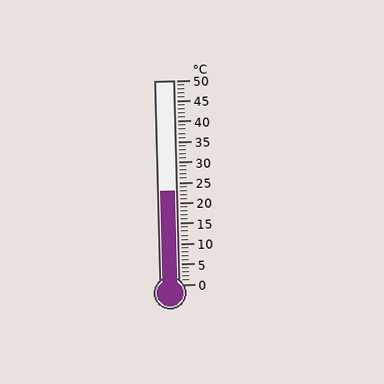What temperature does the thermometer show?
The thermometer shows approximately 23°C.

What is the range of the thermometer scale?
The thermometer scale ranges from 0°C to 50°C.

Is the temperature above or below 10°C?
The temperature is above 10°C.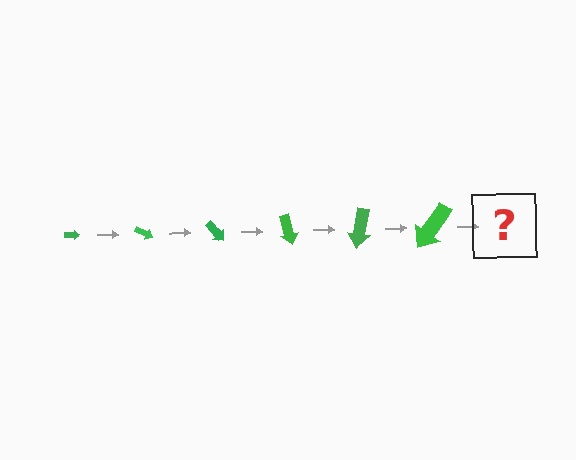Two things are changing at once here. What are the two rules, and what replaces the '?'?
The two rules are that the arrow grows larger each step and it rotates 25 degrees each step. The '?' should be an arrow, larger than the previous one and rotated 150 degrees from the start.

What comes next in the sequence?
The next element should be an arrow, larger than the previous one and rotated 150 degrees from the start.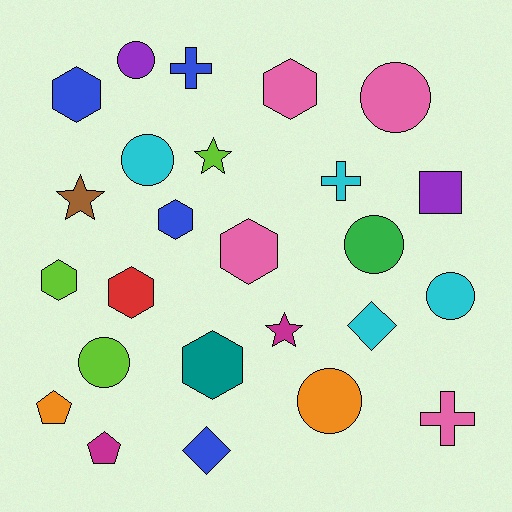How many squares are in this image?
There is 1 square.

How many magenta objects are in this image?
There are 2 magenta objects.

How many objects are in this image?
There are 25 objects.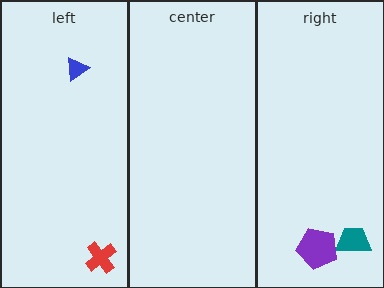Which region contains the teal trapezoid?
The right region.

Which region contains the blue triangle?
The left region.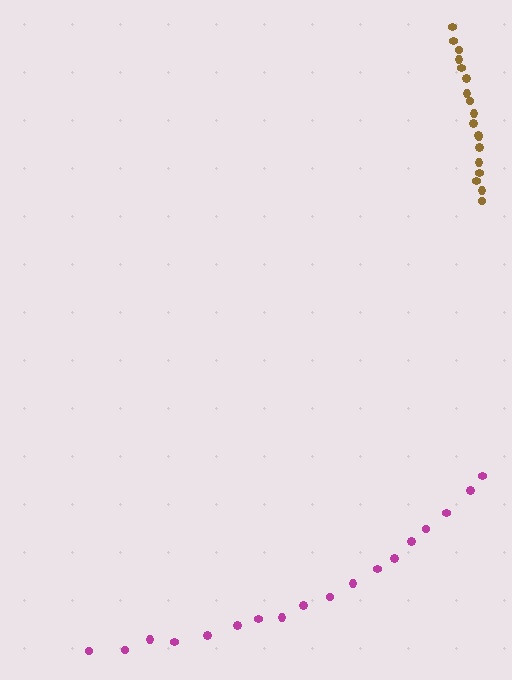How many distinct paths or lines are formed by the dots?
There are 2 distinct paths.